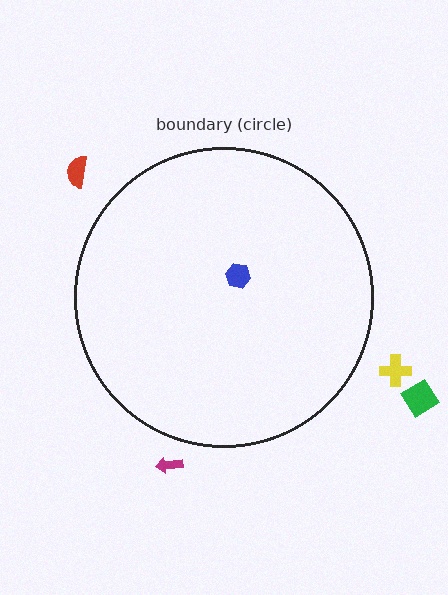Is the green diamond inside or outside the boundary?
Outside.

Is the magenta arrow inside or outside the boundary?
Outside.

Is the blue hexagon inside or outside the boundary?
Inside.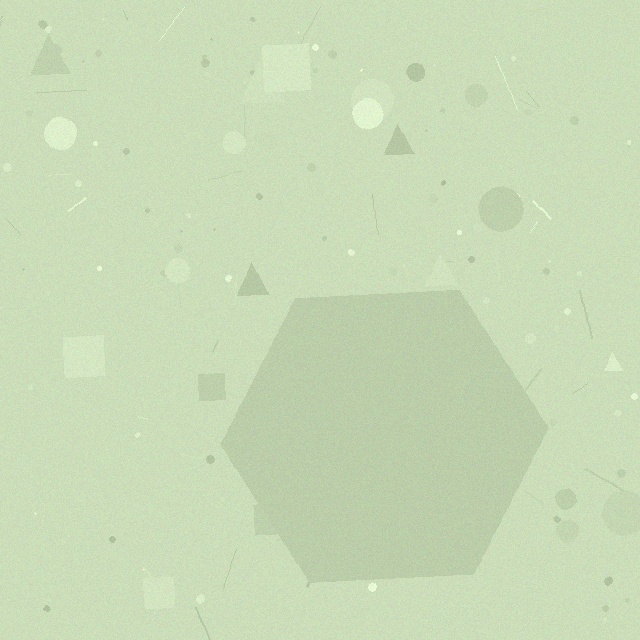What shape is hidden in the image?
A hexagon is hidden in the image.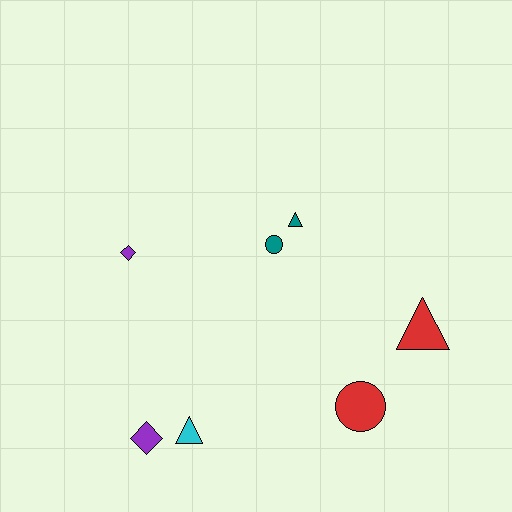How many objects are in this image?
There are 7 objects.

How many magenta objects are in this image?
There are no magenta objects.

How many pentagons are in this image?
There are no pentagons.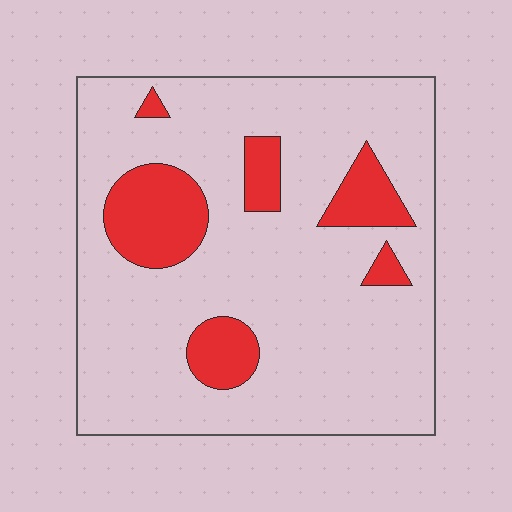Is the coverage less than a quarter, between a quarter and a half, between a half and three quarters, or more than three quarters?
Less than a quarter.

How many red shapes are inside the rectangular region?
6.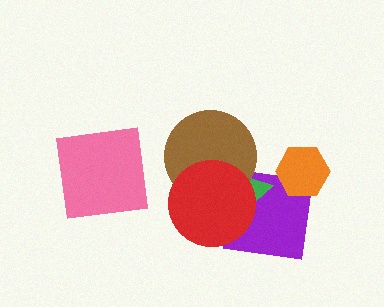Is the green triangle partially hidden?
Yes, it is partially covered by another shape.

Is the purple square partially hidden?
Yes, it is partially covered by another shape.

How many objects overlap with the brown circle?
2 objects overlap with the brown circle.